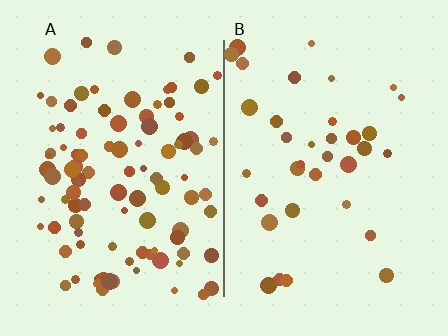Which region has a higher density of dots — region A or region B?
A (the left).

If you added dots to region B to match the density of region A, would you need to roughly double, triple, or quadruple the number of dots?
Approximately triple.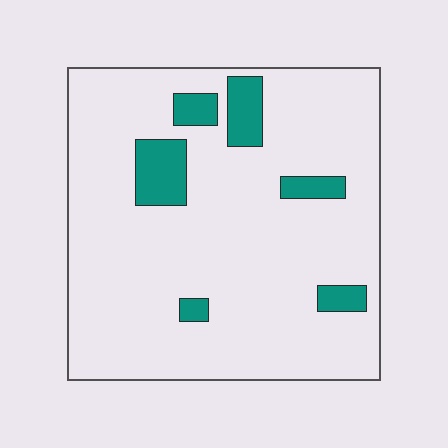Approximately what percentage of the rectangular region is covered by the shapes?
Approximately 10%.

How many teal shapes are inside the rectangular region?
6.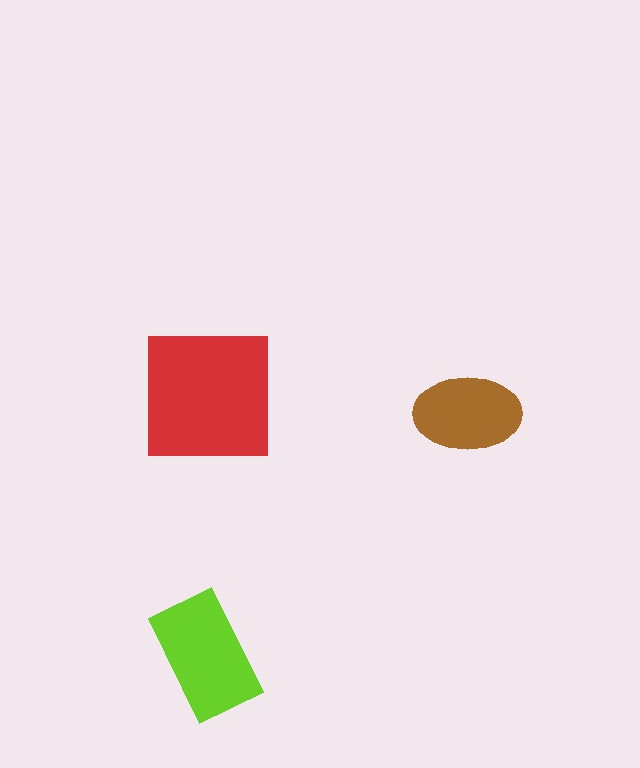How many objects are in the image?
There are 3 objects in the image.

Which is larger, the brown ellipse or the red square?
The red square.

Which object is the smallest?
The brown ellipse.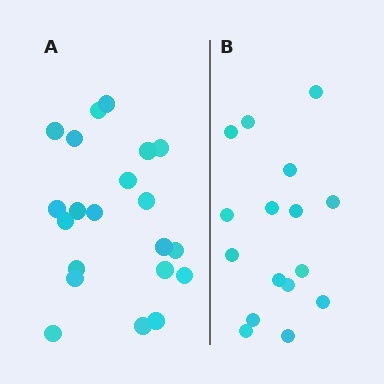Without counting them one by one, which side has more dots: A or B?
Region A (the left region) has more dots.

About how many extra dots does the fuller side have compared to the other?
Region A has about 5 more dots than region B.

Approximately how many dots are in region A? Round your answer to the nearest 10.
About 20 dots. (The exact count is 21, which rounds to 20.)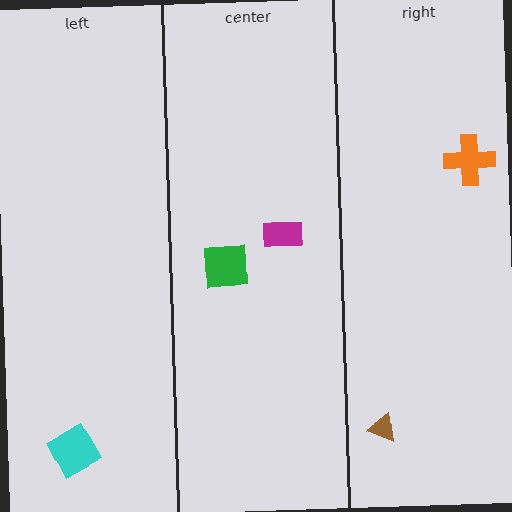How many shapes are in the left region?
1.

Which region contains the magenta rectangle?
The center region.